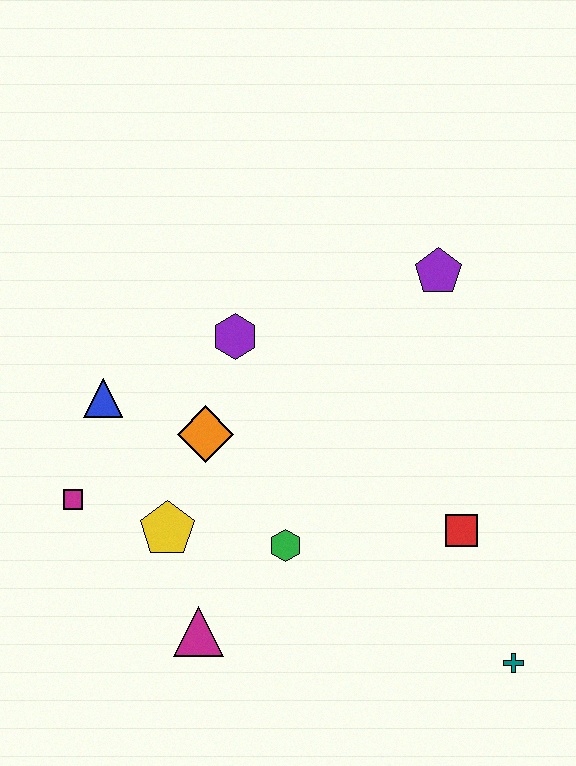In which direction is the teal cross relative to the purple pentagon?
The teal cross is below the purple pentagon.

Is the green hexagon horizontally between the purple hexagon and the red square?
Yes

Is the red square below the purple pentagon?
Yes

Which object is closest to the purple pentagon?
The purple hexagon is closest to the purple pentagon.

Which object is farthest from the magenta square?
The teal cross is farthest from the magenta square.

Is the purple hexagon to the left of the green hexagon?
Yes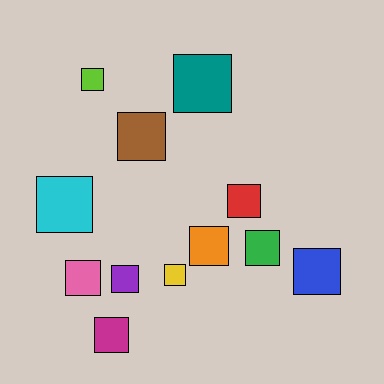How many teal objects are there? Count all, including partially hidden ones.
There is 1 teal object.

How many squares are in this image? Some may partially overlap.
There are 12 squares.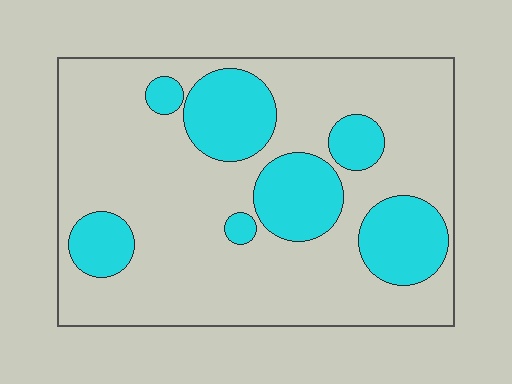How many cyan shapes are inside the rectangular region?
7.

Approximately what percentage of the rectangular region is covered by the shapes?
Approximately 25%.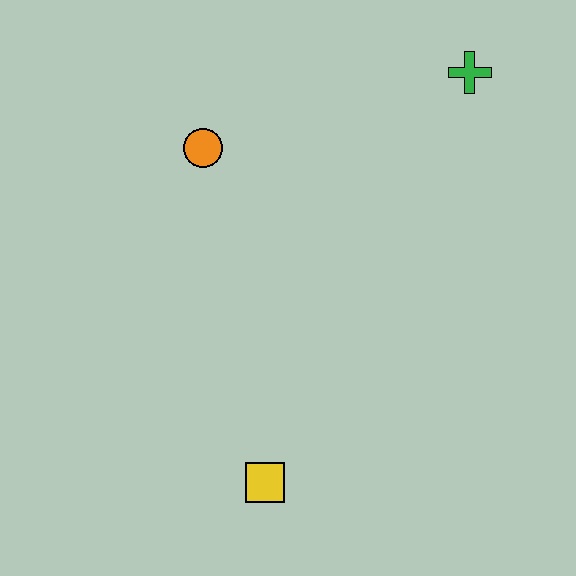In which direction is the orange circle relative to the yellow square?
The orange circle is above the yellow square.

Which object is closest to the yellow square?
The orange circle is closest to the yellow square.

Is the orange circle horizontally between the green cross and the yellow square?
No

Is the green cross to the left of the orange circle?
No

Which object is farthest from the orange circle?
The yellow square is farthest from the orange circle.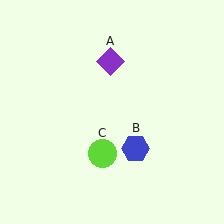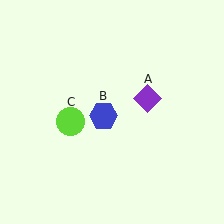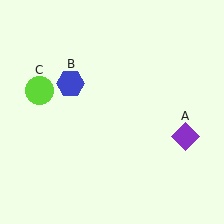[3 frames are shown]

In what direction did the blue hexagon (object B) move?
The blue hexagon (object B) moved up and to the left.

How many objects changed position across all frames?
3 objects changed position: purple diamond (object A), blue hexagon (object B), lime circle (object C).